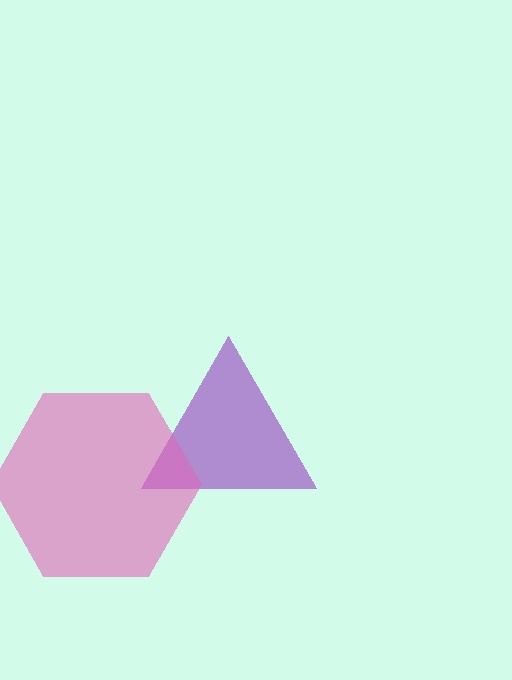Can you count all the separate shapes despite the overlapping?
Yes, there are 2 separate shapes.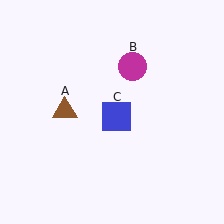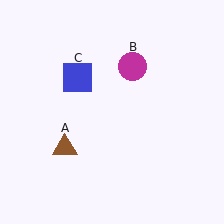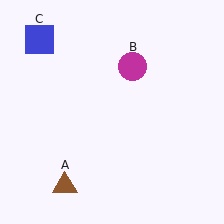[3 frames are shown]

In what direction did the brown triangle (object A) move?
The brown triangle (object A) moved down.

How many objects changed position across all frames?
2 objects changed position: brown triangle (object A), blue square (object C).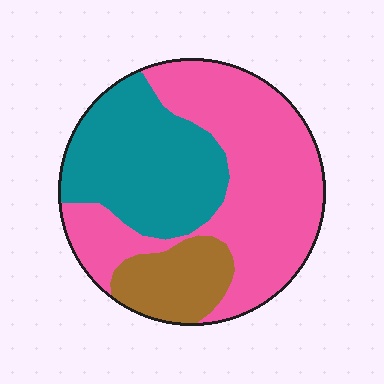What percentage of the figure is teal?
Teal takes up between a quarter and a half of the figure.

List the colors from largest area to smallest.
From largest to smallest: pink, teal, brown.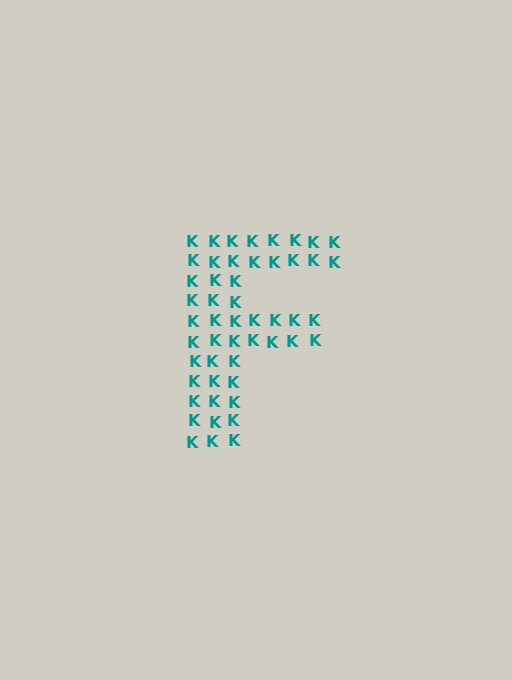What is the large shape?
The large shape is the letter F.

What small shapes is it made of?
It is made of small letter K's.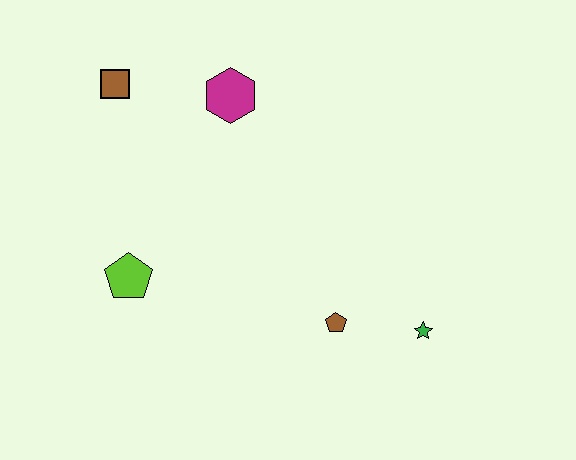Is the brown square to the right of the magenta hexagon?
No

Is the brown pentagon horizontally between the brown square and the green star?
Yes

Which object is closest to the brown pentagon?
The green star is closest to the brown pentagon.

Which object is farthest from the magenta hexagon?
The green star is farthest from the magenta hexagon.